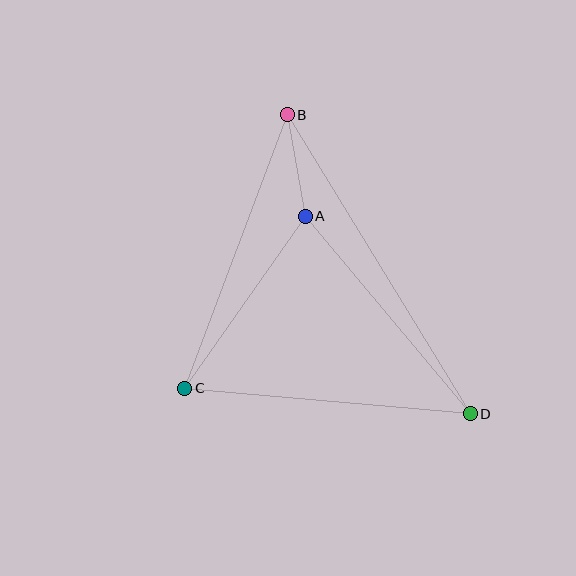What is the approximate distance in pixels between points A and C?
The distance between A and C is approximately 210 pixels.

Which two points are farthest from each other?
Points B and D are farthest from each other.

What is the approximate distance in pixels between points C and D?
The distance between C and D is approximately 287 pixels.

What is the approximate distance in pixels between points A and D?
The distance between A and D is approximately 257 pixels.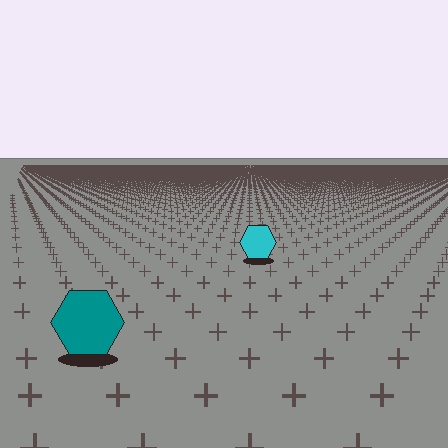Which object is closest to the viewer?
The teal hexagon is closest. The texture marks near it are larger and more spread out.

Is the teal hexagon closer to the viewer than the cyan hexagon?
Yes. The teal hexagon is closer — you can tell from the texture gradient: the ground texture is coarser near it.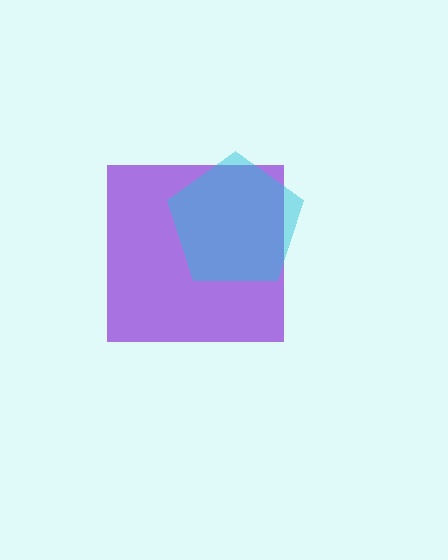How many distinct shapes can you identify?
There are 2 distinct shapes: a purple square, a cyan pentagon.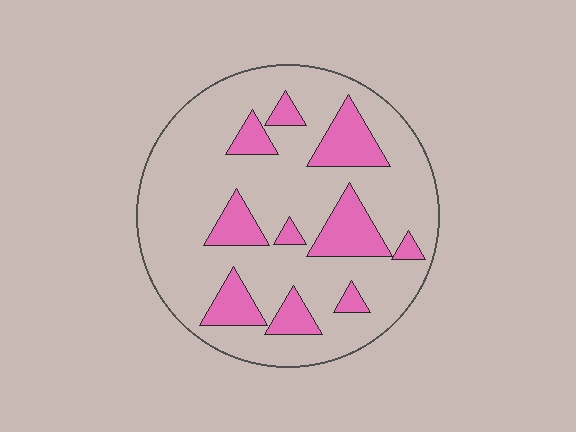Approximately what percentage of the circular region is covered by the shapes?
Approximately 20%.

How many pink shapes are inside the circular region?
10.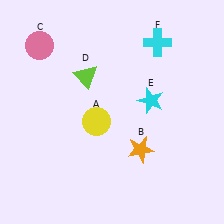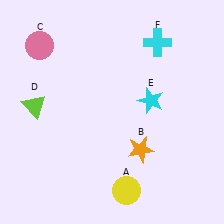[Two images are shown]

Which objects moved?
The objects that moved are: the yellow circle (A), the lime triangle (D).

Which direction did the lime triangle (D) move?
The lime triangle (D) moved left.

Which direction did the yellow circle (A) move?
The yellow circle (A) moved down.